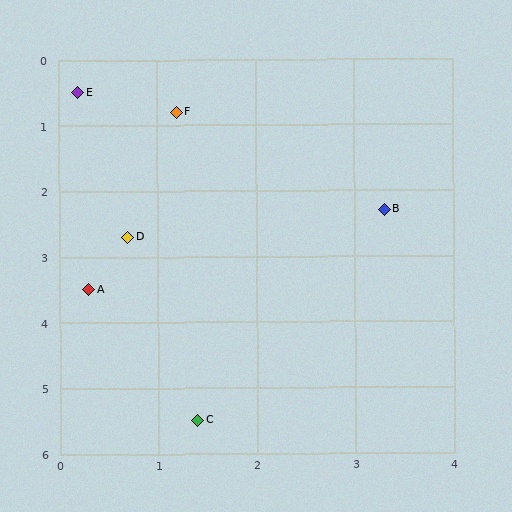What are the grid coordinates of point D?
Point D is at approximately (0.7, 2.7).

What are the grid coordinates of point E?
Point E is at approximately (0.2, 0.5).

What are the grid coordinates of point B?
Point B is at approximately (3.3, 2.3).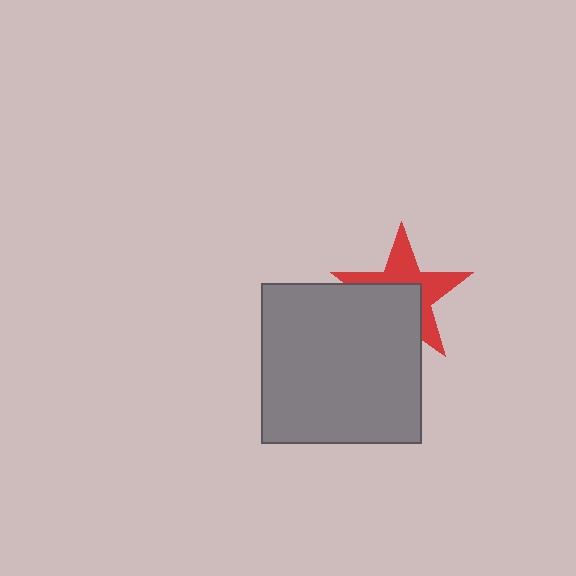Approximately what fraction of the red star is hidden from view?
Roughly 46% of the red star is hidden behind the gray square.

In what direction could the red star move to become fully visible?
The red star could move up. That would shift it out from behind the gray square entirely.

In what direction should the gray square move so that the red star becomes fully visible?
The gray square should move down. That is the shortest direction to clear the overlap and leave the red star fully visible.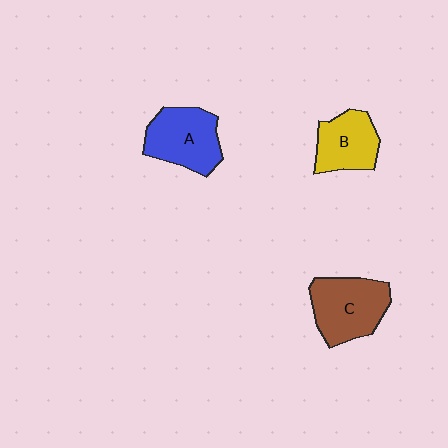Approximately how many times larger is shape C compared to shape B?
Approximately 1.3 times.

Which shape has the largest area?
Shape C (brown).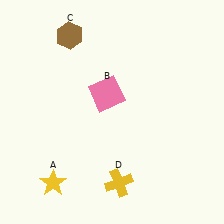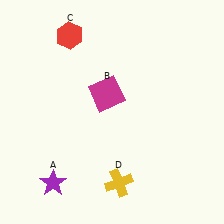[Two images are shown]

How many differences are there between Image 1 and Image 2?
There are 3 differences between the two images.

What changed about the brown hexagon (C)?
In Image 1, C is brown. In Image 2, it changed to red.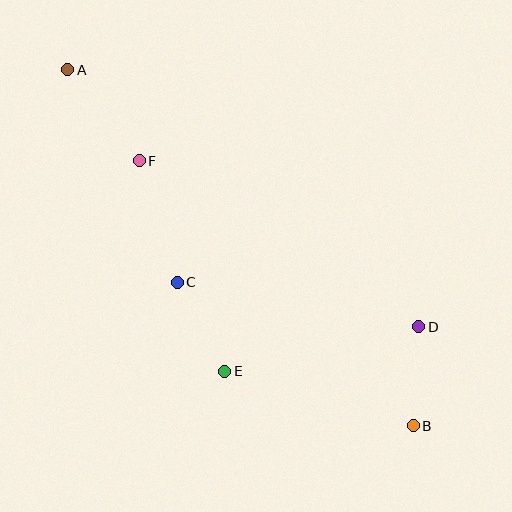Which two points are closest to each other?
Points B and D are closest to each other.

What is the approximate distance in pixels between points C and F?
The distance between C and F is approximately 127 pixels.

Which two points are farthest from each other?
Points A and B are farthest from each other.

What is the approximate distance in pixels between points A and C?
The distance between A and C is approximately 239 pixels.